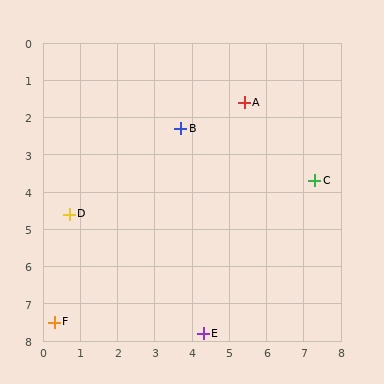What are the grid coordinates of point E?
Point E is at approximately (4.3, 7.8).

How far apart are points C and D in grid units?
Points C and D are about 6.7 grid units apart.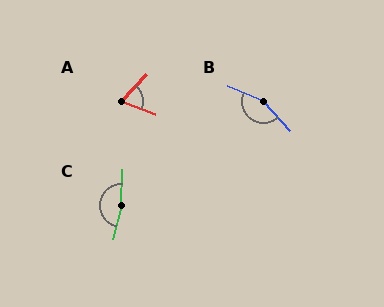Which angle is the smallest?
A, at approximately 67 degrees.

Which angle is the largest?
C, at approximately 169 degrees.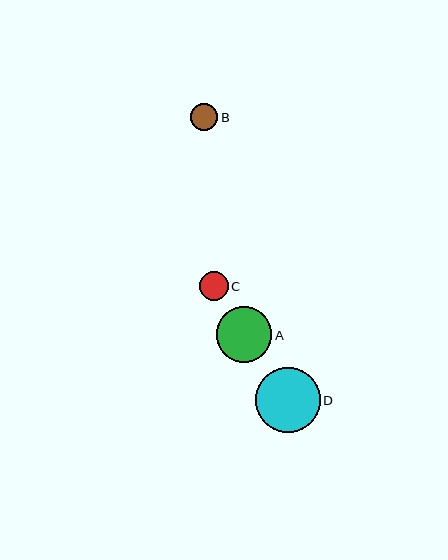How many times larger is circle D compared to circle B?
Circle D is approximately 2.4 times the size of circle B.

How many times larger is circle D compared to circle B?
Circle D is approximately 2.4 times the size of circle B.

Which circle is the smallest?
Circle B is the smallest with a size of approximately 28 pixels.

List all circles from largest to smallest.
From largest to smallest: D, A, C, B.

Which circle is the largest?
Circle D is the largest with a size of approximately 65 pixels.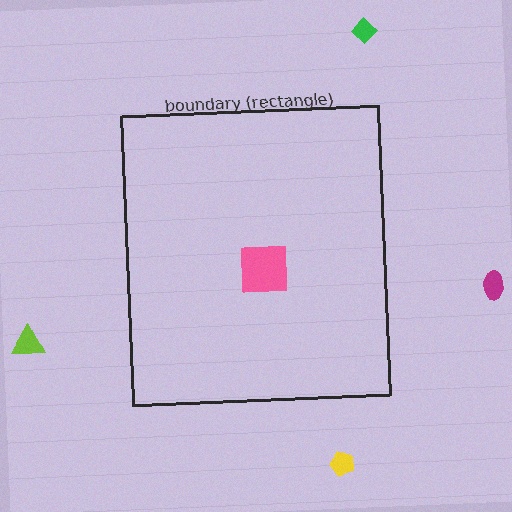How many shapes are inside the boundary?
1 inside, 4 outside.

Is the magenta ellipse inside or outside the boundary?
Outside.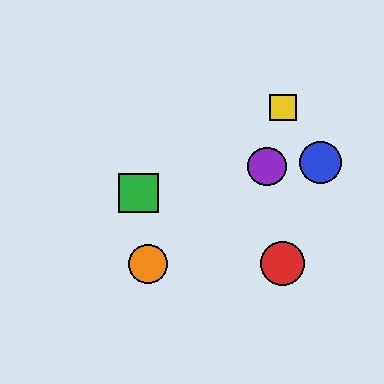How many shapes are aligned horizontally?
2 shapes (the red circle, the orange circle) are aligned horizontally.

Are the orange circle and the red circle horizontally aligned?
Yes, both are at y≈264.